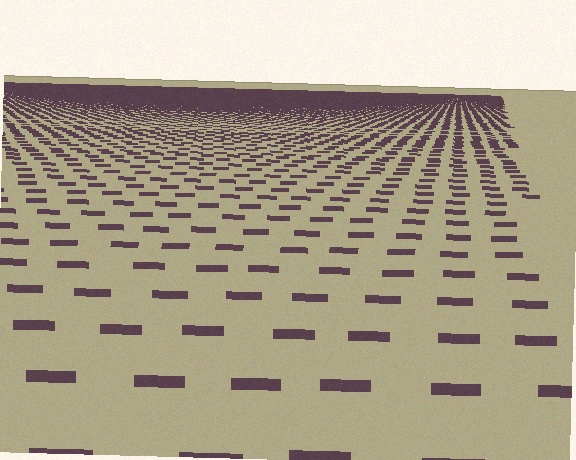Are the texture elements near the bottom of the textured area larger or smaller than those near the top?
Larger. Near the bottom, elements are closer to the viewer and appear at a bigger on-screen size.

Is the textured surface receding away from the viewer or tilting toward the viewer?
The surface is receding away from the viewer. Texture elements get smaller and denser toward the top.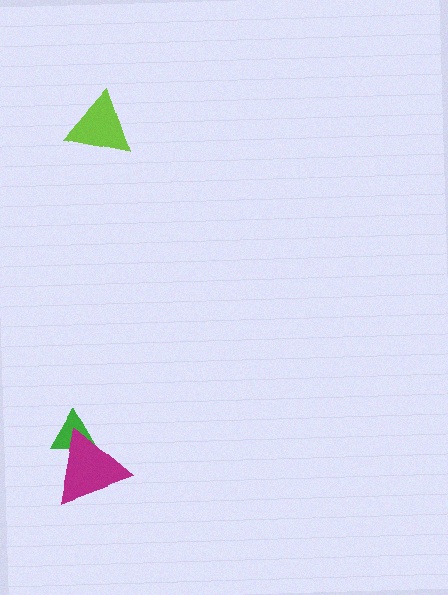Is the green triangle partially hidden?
Yes, it is partially covered by another shape.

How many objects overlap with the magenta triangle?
1 object overlaps with the magenta triangle.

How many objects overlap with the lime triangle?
0 objects overlap with the lime triangle.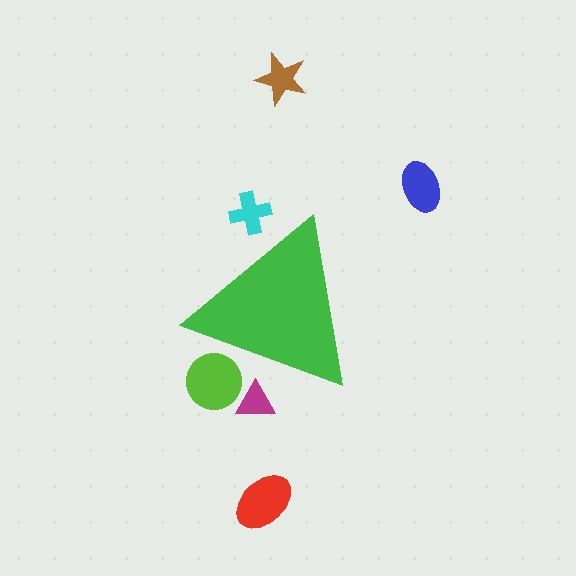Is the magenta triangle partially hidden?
Yes, the magenta triangle is partially hidden behind the green triangle.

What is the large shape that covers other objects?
A green triangle.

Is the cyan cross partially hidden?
Yes, the cyan cross is partially hidden behind the green triangle.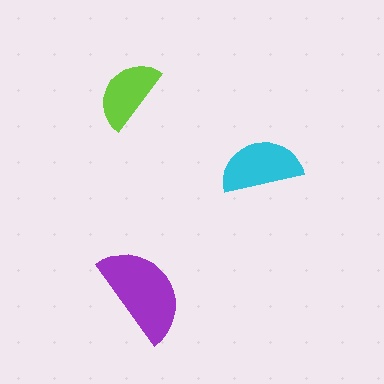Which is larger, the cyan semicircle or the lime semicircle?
The cyan one.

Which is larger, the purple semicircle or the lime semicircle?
The purple one.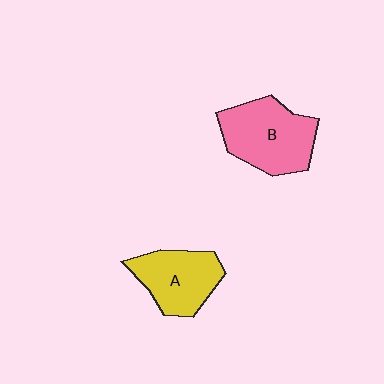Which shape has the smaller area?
Shape A (yellow).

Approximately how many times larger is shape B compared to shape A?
Approximately 1.2 times.